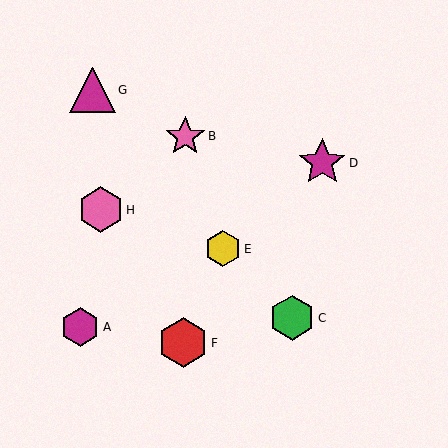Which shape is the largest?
The red hexagon (labeled F) is the largest.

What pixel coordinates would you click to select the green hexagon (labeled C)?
Click at (292, 318) to select the green hexagon C.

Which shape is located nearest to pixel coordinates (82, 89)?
The magenta triangle (labeled G) at (93, 90) is nearest to that location.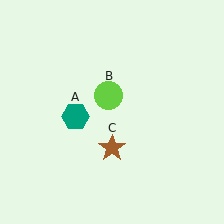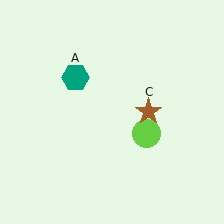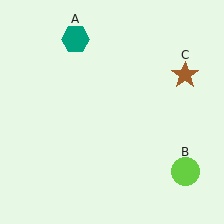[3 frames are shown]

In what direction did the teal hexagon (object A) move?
The teal hexagon (object A) moved up.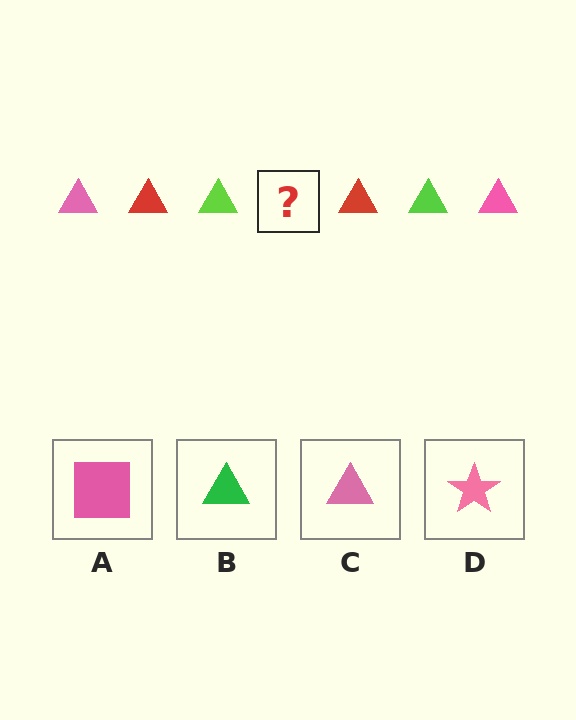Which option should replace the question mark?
Option C.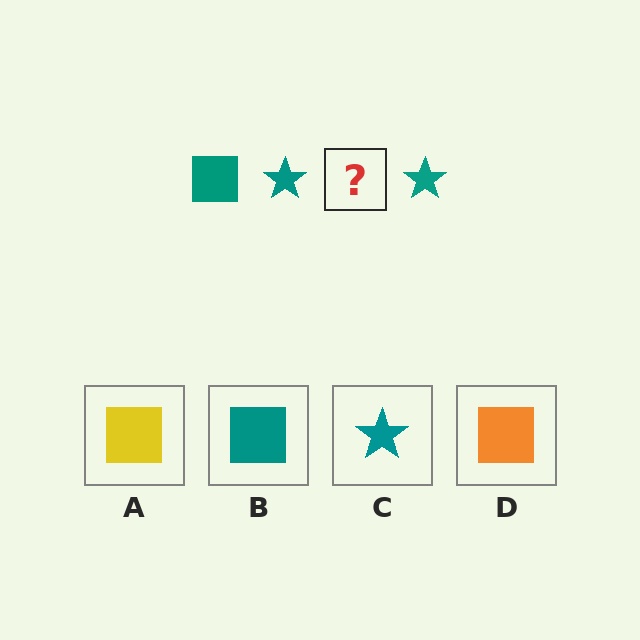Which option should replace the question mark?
Option B.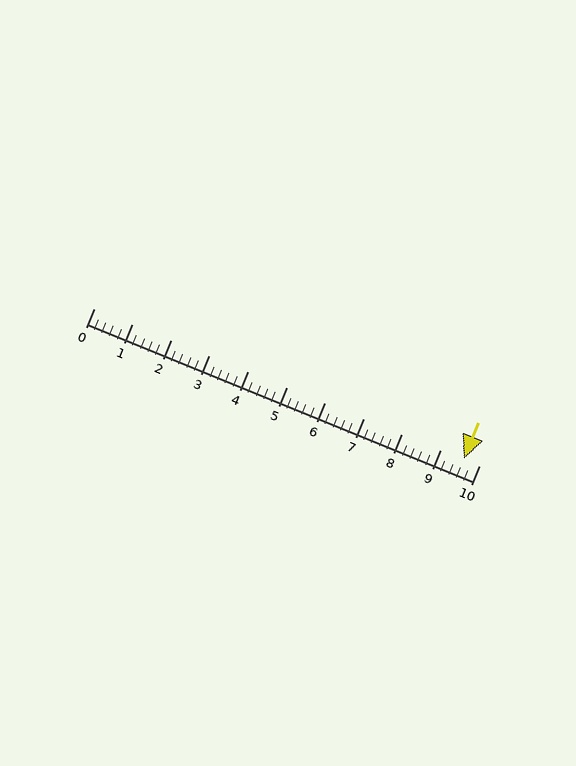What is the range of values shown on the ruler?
The ruler shows values from 0 to 10.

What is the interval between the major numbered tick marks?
The major tick marks are spaced 1 units apart.